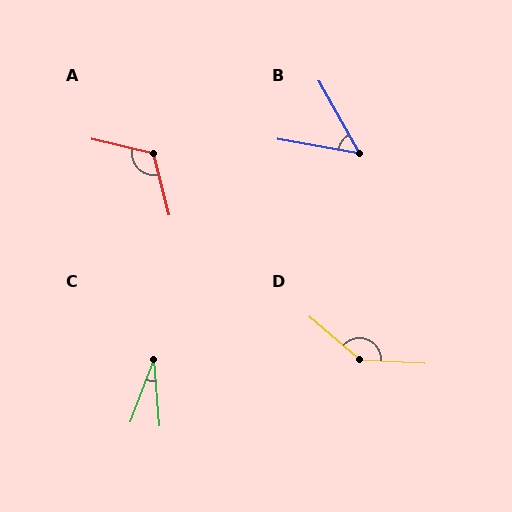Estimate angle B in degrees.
Approximately 50 degrees.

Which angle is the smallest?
C, at approximately 26 degrees.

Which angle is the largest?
D, at approximately 142 degrees.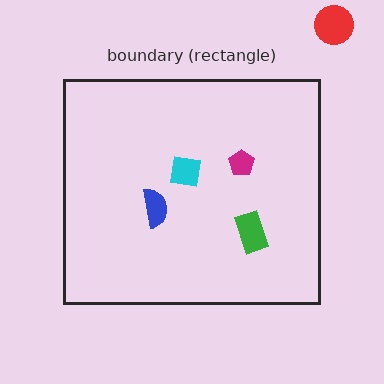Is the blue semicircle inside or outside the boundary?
Inside.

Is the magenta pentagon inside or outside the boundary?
Inside.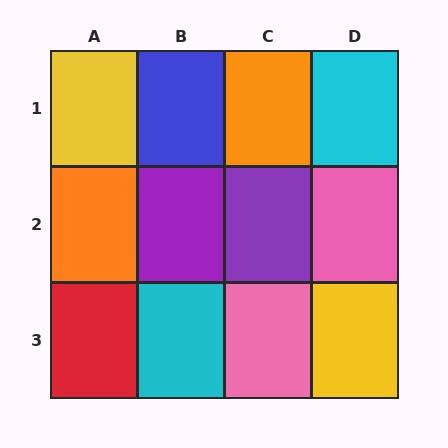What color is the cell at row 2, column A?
Orange.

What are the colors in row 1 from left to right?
Yellow, blue, orange, cyan.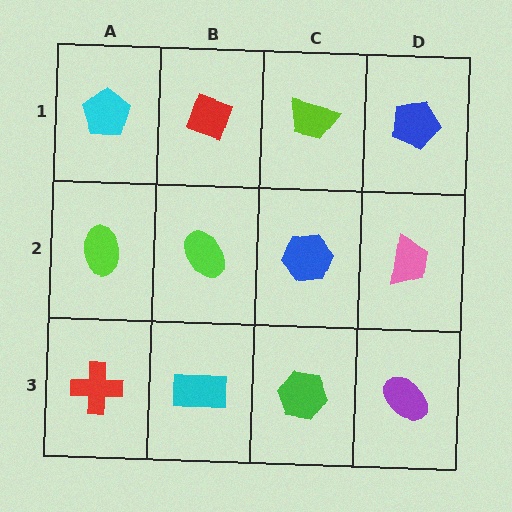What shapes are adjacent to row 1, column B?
A lime ellipse (row 2, column B), a cyan pentagon (row 1, column A), a lime trapezoid (row 1, column C).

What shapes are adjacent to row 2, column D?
A blue pentagon (row 1, column D), a purple ellipse (row 3, column D), a blue hexagon (row 2, column C).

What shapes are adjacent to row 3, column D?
A pink trapezoid (row 2, column D), a green hexagon (row 3, column C).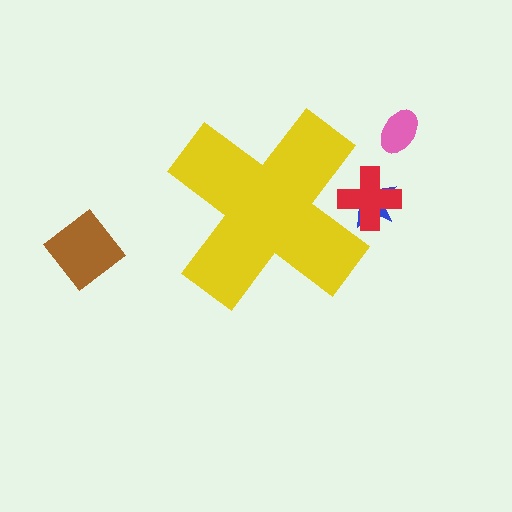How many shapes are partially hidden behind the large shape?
2 shapes are partially hidden.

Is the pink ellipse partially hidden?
No, the pink ellipse is fully visible.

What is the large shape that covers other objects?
A yellow cross.